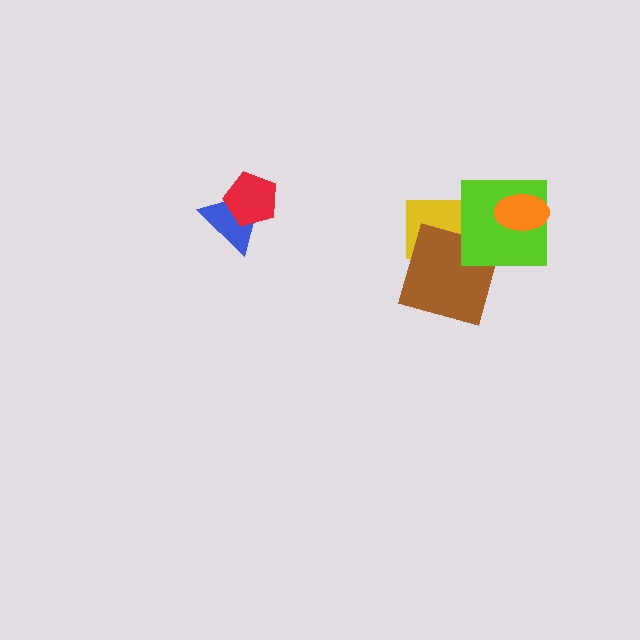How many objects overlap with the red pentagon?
1 object overlaps with the red pentagon.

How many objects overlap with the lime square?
3 objects overlap with the lime square.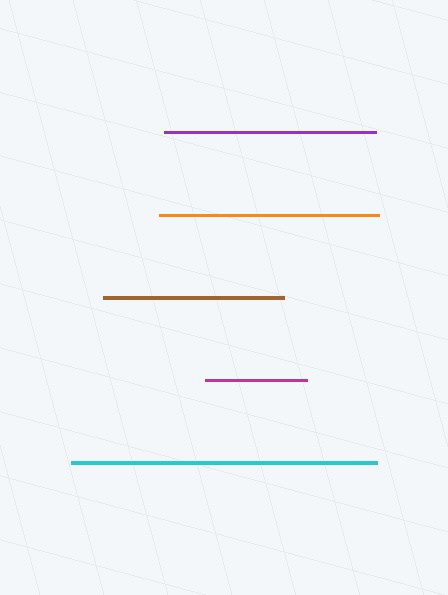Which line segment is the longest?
The cyan line is the longest at approximately 306 pixels.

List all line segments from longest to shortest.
From longest to shortest: cyan, orange, purple, brown, magenta.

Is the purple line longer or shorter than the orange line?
The orange line is longer than the purple line.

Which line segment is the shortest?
The magenta line is the shortest at approximately 102 pixels.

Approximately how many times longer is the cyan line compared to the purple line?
The cyan line is approximately 1.4 times the length of the purple line.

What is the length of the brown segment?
The brown segment is approximately 181 pixels long.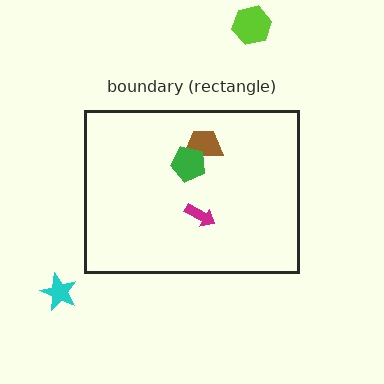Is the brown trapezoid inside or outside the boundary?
Inside.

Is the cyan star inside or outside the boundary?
Outside.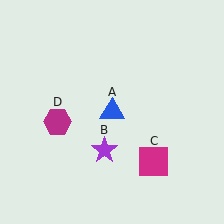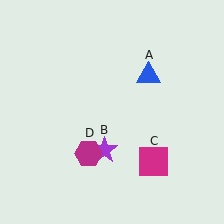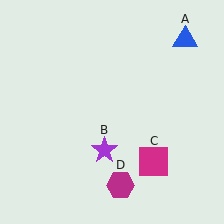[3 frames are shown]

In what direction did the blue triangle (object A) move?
The blue triangle (object A) moved up and to the right.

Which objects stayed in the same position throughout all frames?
Purple star (object B) and magenta square (object C) remained stationary.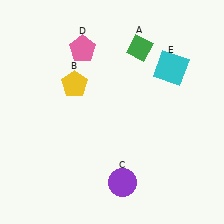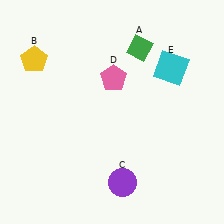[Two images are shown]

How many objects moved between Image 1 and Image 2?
2 objects moved between the two images.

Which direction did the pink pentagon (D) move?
The pink pentagon (D) moved right.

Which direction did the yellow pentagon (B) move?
The yellow pentagon (B) moved left.